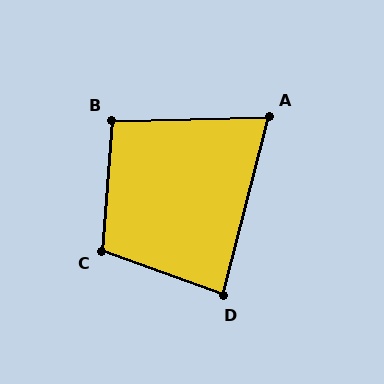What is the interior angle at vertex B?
Approximately 95 degrees (obtuse).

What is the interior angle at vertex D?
Approximately 85 degrees (acute).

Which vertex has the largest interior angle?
C, at approximately 106 degrees.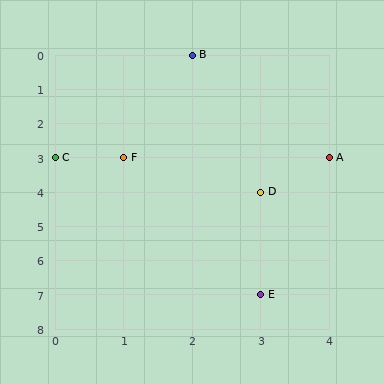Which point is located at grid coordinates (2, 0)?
Point B is at (2, 0).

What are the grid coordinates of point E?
Point E is at grid coordinates (3, 7).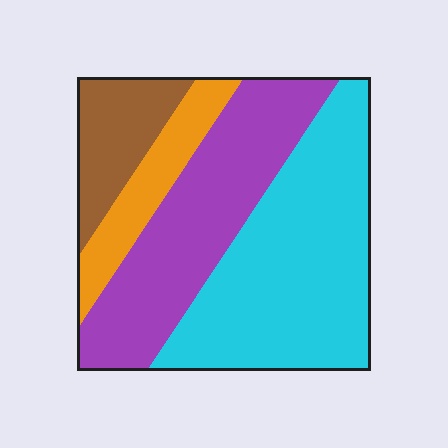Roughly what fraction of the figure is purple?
Purple covers 32% of the figure.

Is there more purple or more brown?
Purple.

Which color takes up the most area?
Cyan, at roughly 45%.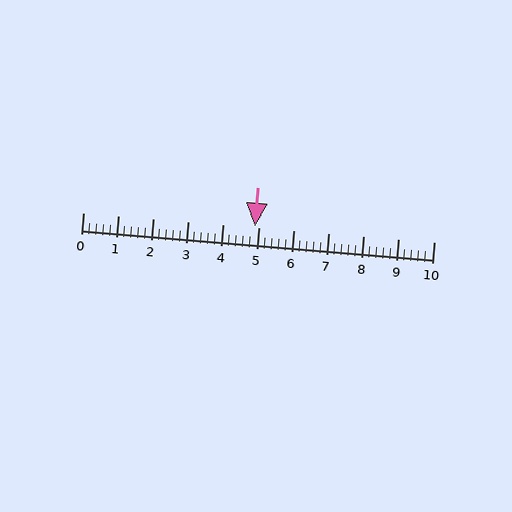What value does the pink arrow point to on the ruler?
The pink arrow points to approximately 4.9.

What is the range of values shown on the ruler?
The ruler shows values from 0 to 10.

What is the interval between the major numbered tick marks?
The major tick marks are spaced 1 units apart.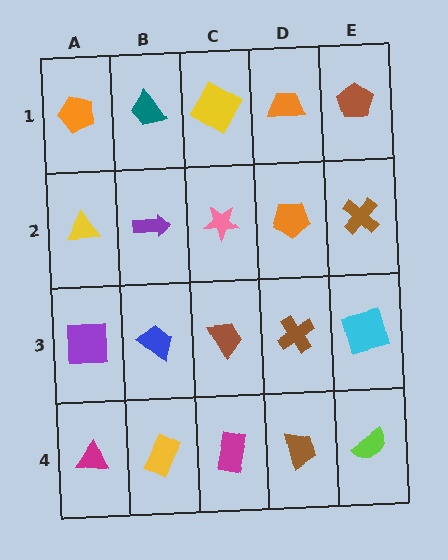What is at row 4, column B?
A yellow rectangle.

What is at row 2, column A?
A yellow triangle.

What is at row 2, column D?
An orange pentagon.